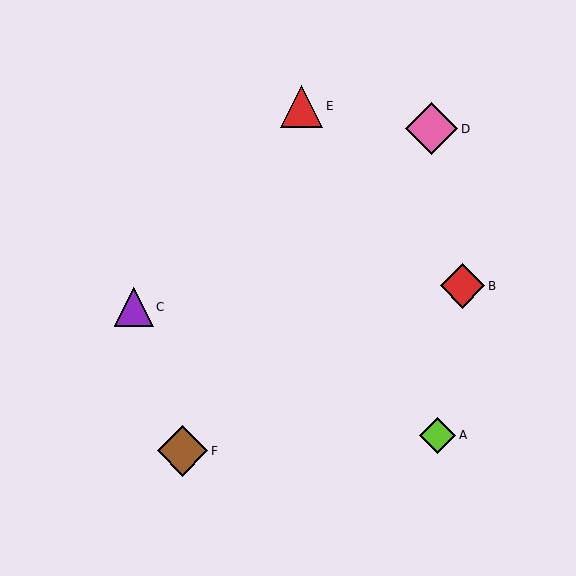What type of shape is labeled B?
Shape B is a red diamond.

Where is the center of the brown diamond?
The center of the brown diamond is at (182, 451).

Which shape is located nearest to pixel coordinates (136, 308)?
The purple triangle (labeled C) at (134, 307) is nearest to that location.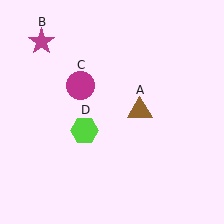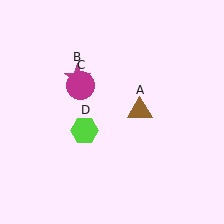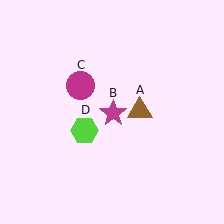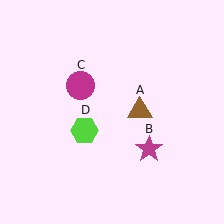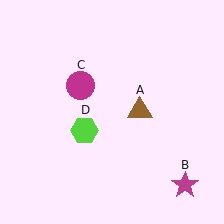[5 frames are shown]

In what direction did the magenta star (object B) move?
The magenta star (object B) moved down and to the right.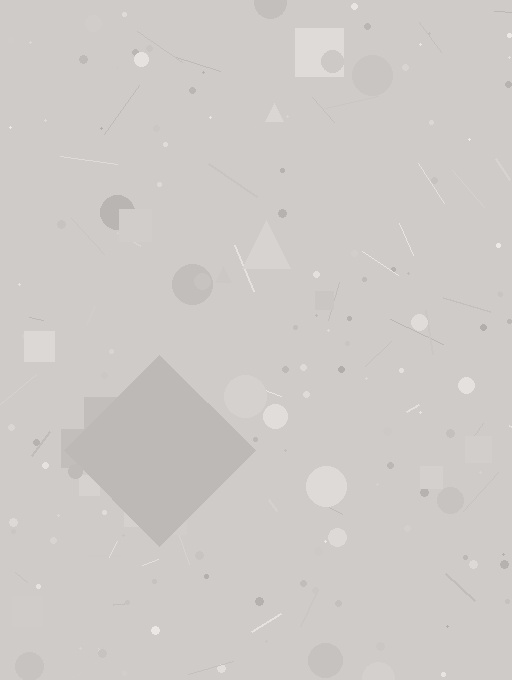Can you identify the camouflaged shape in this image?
The camouflaged shape is a diamond.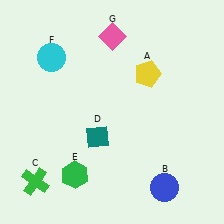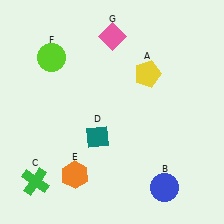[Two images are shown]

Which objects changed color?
E changed from green to orange. F changed from cyan to lime.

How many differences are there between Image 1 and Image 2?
There are 2 differences between the two images.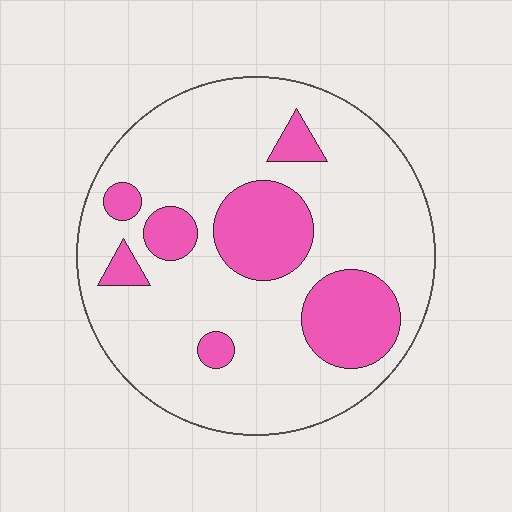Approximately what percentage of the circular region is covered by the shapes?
Approximately 25%.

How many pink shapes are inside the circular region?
7.